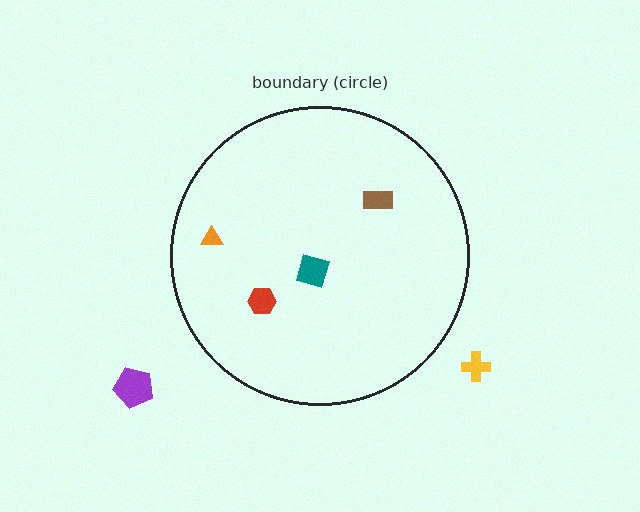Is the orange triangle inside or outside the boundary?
Inside.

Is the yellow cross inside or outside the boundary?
Outside.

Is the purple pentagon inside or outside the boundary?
Outside.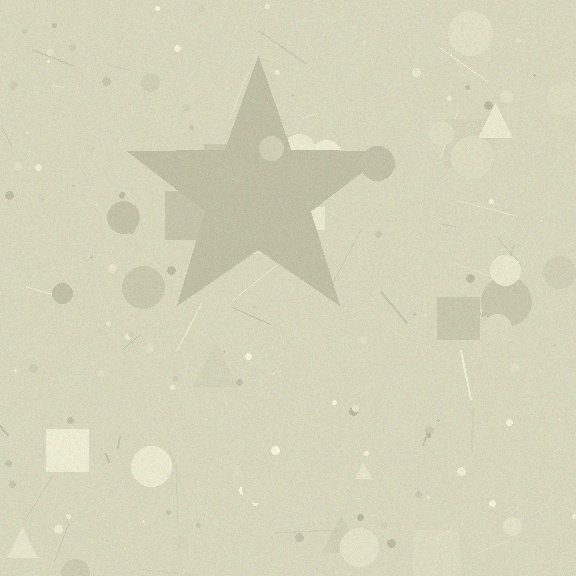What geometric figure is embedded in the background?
A star is embedded in the background.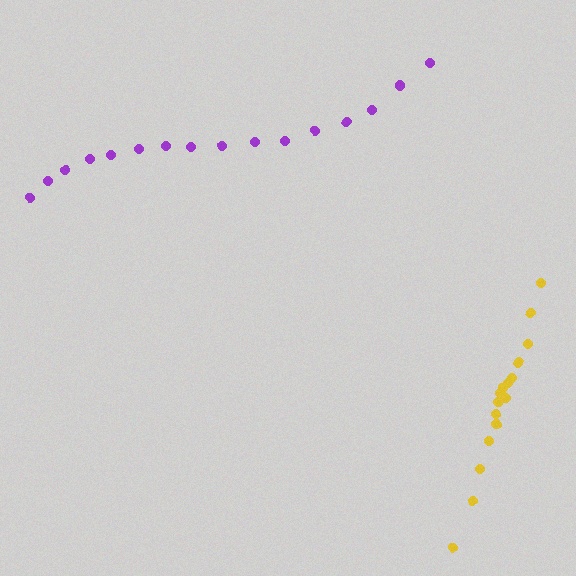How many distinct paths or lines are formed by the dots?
There are 2 distinct paths.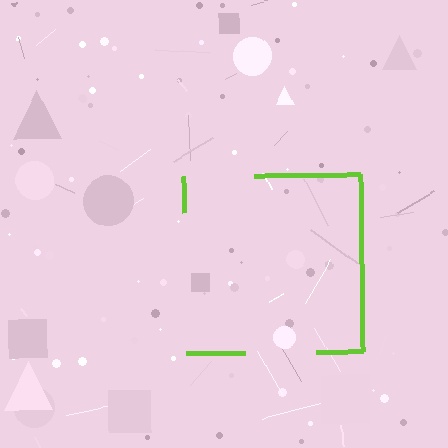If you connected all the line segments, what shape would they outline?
They would outline a square.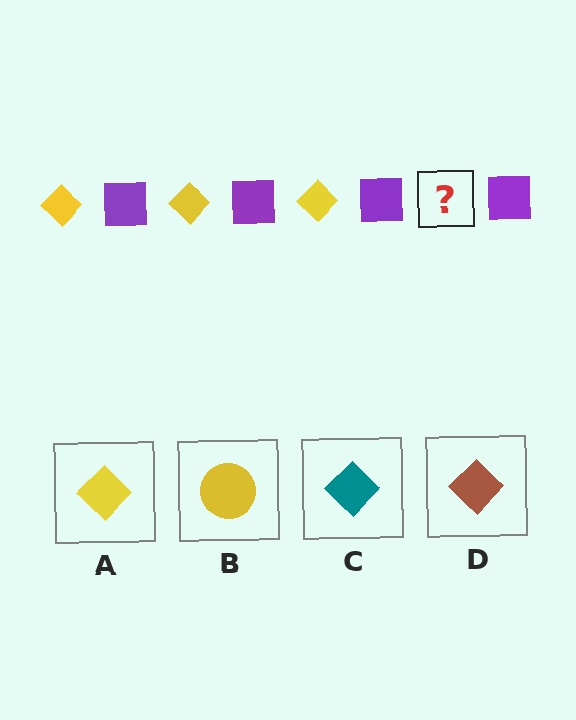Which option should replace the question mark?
Option A.